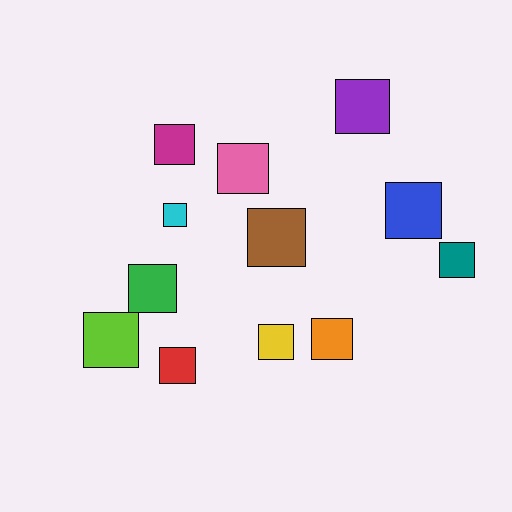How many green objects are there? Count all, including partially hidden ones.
There is 1 green object.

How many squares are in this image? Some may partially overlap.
There are 12 squares.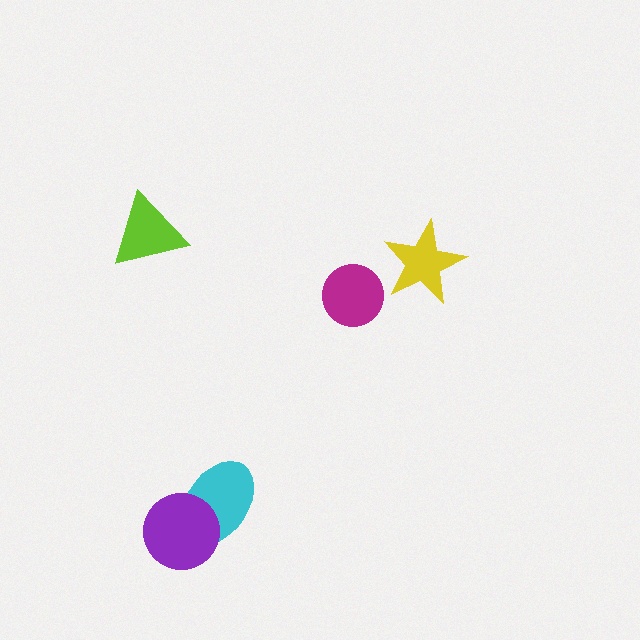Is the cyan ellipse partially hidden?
Yes, it is partially covered by another shape.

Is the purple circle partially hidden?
No, no other shape covers it.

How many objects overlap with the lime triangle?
0 objects overlap with the lime triangle.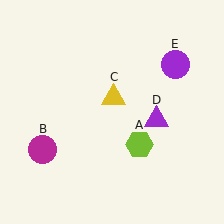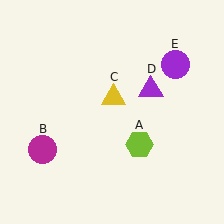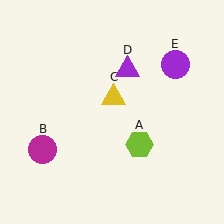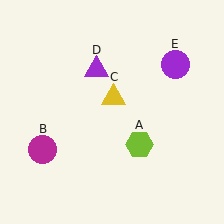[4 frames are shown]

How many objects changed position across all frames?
1 object changed position: purple triangle (object D).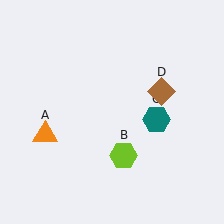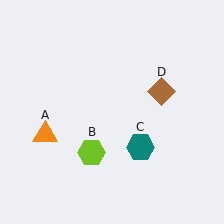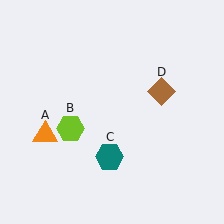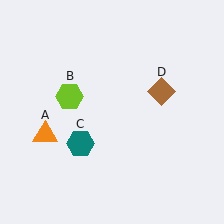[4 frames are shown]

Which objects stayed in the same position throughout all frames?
Orange triangle (object A) and brown diamond (object D) remained stationary.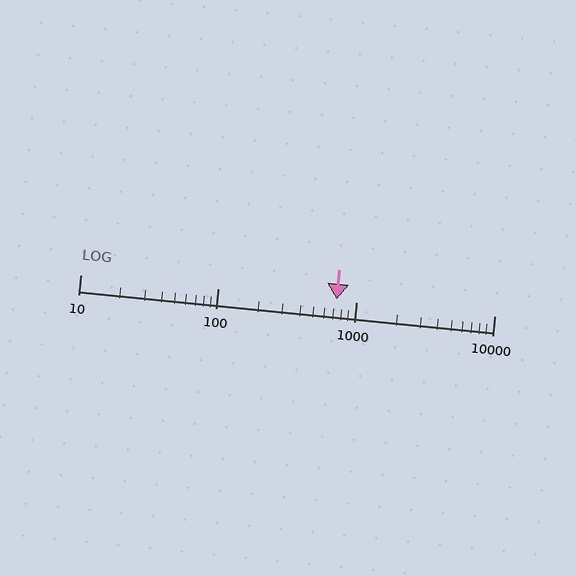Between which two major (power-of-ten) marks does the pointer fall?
The pointer is between 100 and 1000.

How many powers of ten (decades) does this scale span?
The scale spans 3 decades, from 10 to 10000.